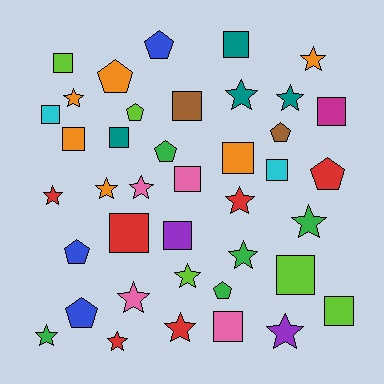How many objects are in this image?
There are 40 objects.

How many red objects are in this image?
There are 6 red objects.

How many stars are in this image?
There are 16 stars.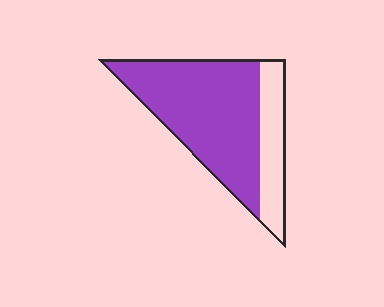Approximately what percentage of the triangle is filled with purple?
Approximately 75%.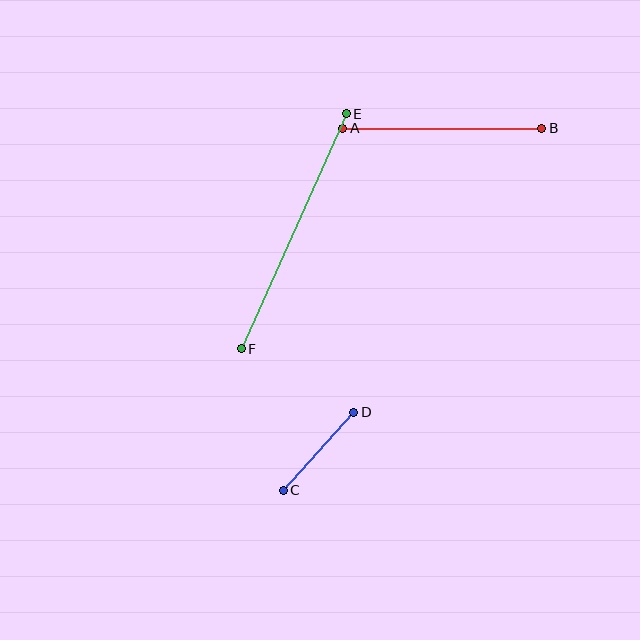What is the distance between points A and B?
The distance is approximately 199 pixels.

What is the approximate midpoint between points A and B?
The midpoint is at approximately (442, 128) pixels.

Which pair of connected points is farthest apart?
Points E and F are farthest apart.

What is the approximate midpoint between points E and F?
The midpoint is at approximately (294, 231) pixels.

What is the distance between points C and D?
The distance is approximately 105 pixels.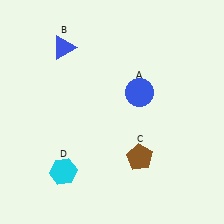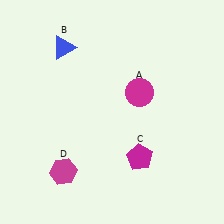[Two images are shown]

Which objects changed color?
A changed from blue to magenta. C changed from brown to magenta. D changed from cyan to magenta.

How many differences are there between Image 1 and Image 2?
There are 3 differences between the two images.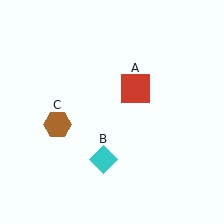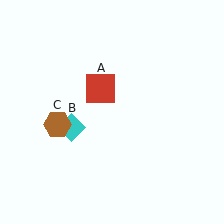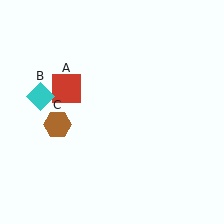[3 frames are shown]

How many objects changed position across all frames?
2 objects changed position: red square (object A), cyan diamond (object B).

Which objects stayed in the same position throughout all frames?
Brown hexagon (object C) remained stationary.